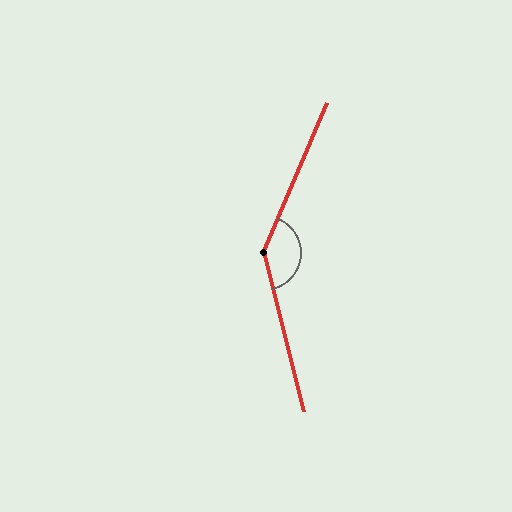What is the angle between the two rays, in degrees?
Approximately 143 degrees.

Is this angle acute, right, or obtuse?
It is obtuse.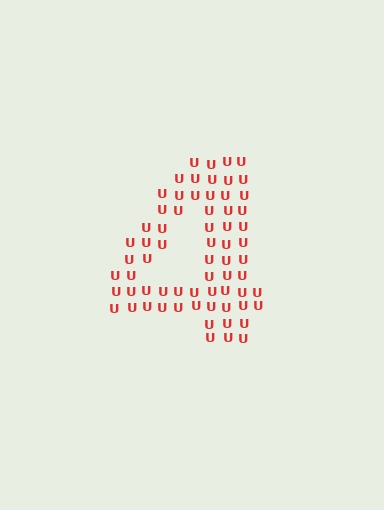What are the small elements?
The small elements are letter U's.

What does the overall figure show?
The overall figure shows the digit 4.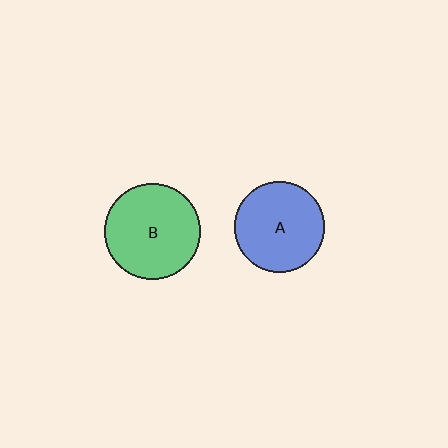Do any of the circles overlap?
No, none of the circles overlap.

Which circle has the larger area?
Circle B (green).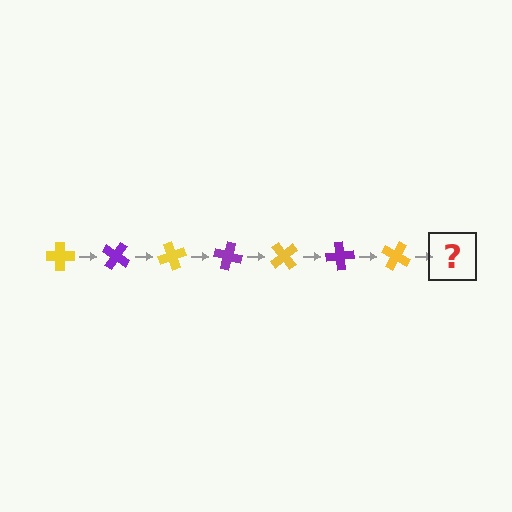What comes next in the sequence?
The next element should be a purple cross, rotated 245 degrees from the start.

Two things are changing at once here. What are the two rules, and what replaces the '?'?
The two rules are that it rotates 35 degrees each step and the color cycles through yellow and purple. The '?' should be a purple cross, rotated 245 degrees from the start.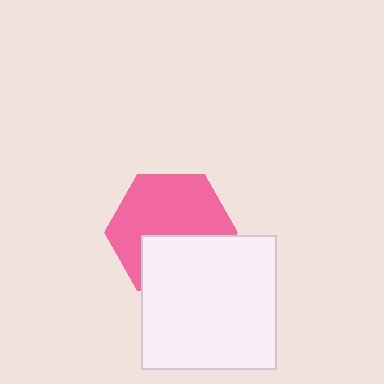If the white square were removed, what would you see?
You would see the complete pink hexagon.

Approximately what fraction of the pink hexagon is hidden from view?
Roughly 37% of the pink hexagon is hidden behind the white square.